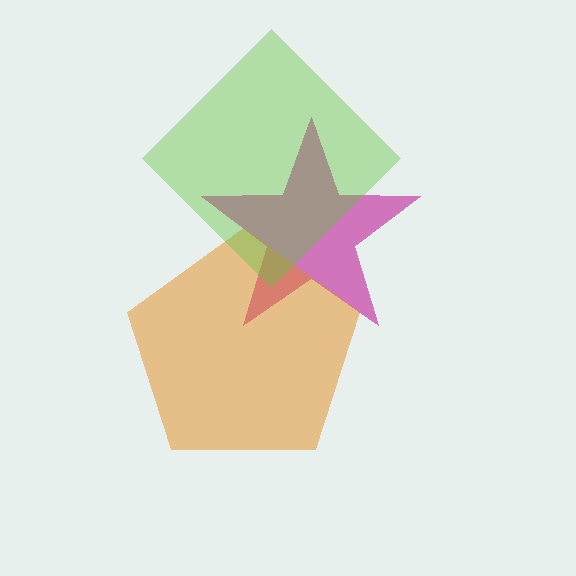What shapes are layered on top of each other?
The layered shapes are: a magenta star, an orange pentagon, a lime diamond.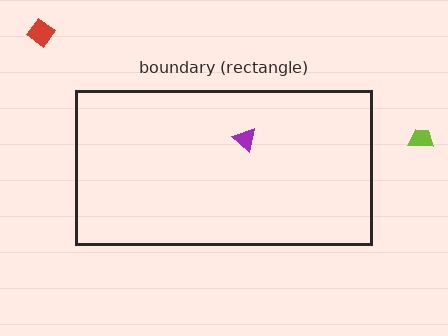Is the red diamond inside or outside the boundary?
Outside.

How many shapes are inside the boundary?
1 inside, 2 outside.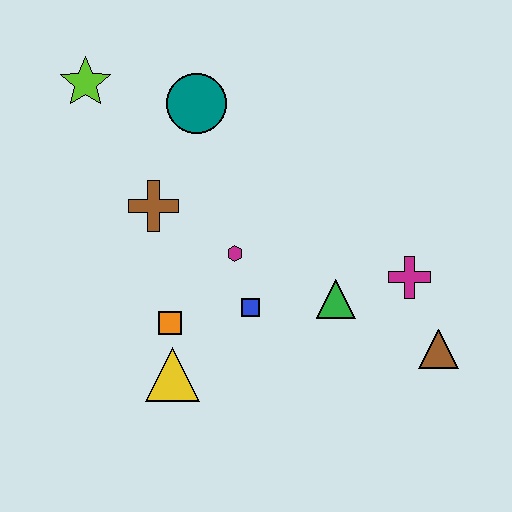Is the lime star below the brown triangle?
No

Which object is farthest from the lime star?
The brown triangle is farthest from the lime star.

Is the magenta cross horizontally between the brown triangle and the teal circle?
Yes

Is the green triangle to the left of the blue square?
No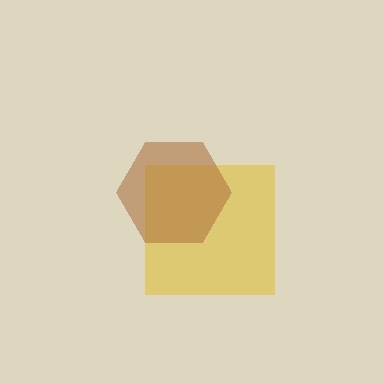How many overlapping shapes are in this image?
There are 2 overlapping shapes in the image.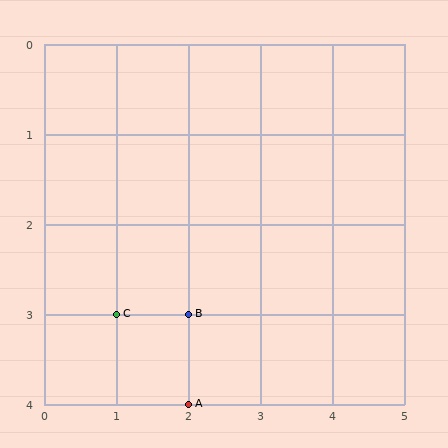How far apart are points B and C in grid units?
Points B and C are 1 column apart.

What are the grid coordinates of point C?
Point C is at grid coordinates (1, 3).